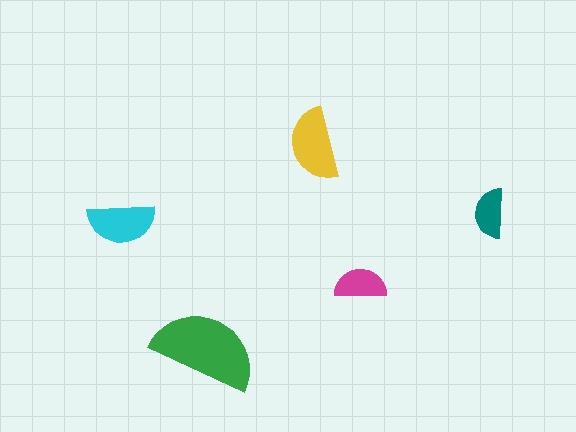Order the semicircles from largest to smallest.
the green one, the yellow one, the cyan one, the magenta one, the teal one.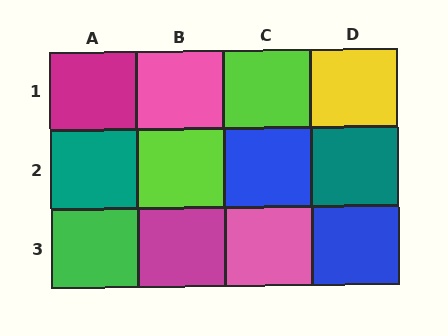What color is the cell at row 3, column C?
Pink.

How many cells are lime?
2 cells are lime.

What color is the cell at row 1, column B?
Pink.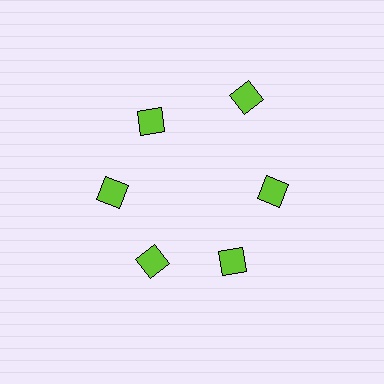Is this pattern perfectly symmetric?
No. The 6 lime diamonds are arranged in a ring, but one element near the 1 o'clock position is pushed outward from the center, breaking the 6-fold rotational symmetry.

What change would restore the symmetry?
The symmetry would be restored by moving it inward, back onto the ring so that all 6 diamonds sit at equal angles and equal distance from the center.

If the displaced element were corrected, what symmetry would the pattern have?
It would have 6-fold rotational symmetry — the pattern would map onto itself every 60 degrees.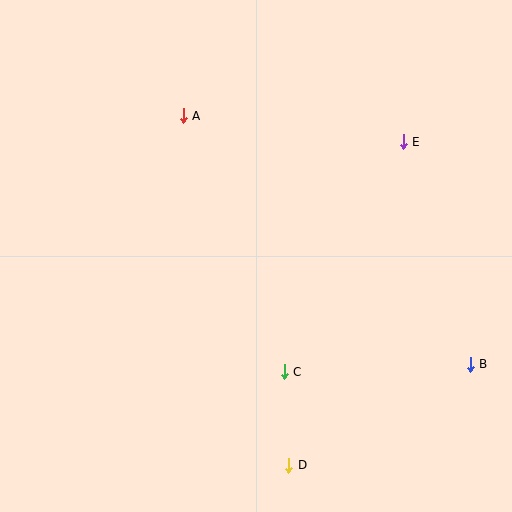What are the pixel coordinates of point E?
Point E is at (403, 142).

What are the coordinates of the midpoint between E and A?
The midpoint between E and A is at (293, 129).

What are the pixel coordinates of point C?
Point C is at (284, 372).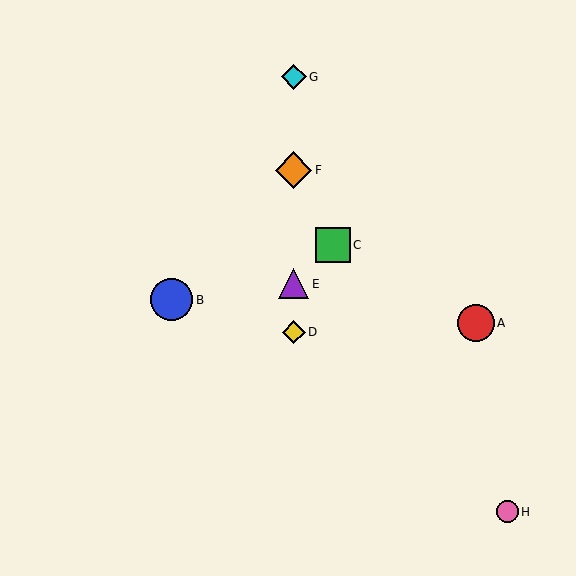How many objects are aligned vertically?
4 objects (D, E, F, G) are aligned vertically.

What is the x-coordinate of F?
Object F is at x≈294.